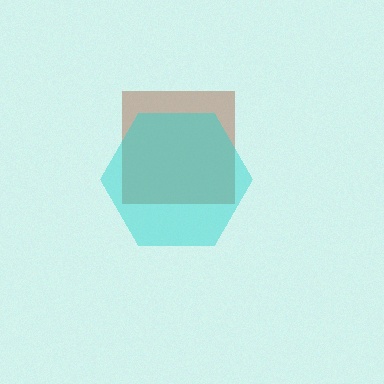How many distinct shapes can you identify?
There are 2 distinct shapes: a brown square, a cyan hexagon.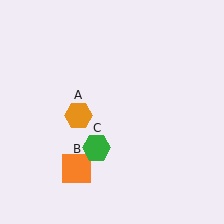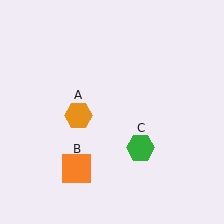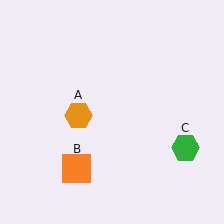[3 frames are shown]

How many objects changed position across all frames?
1 object changed position: green hexagon (object C).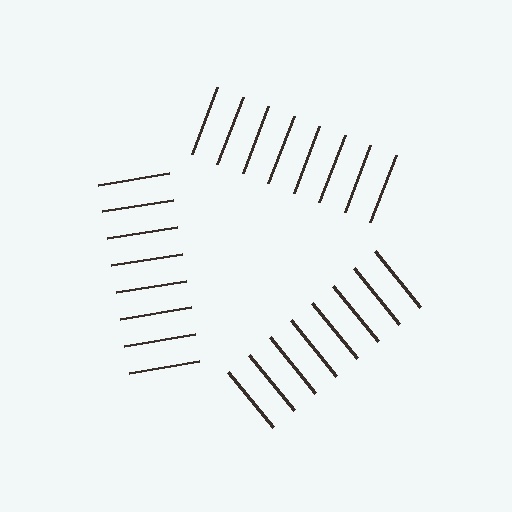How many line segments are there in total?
24 — 8 along each of the 3 edges.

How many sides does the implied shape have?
3 sides — the line-ends trace a triangle.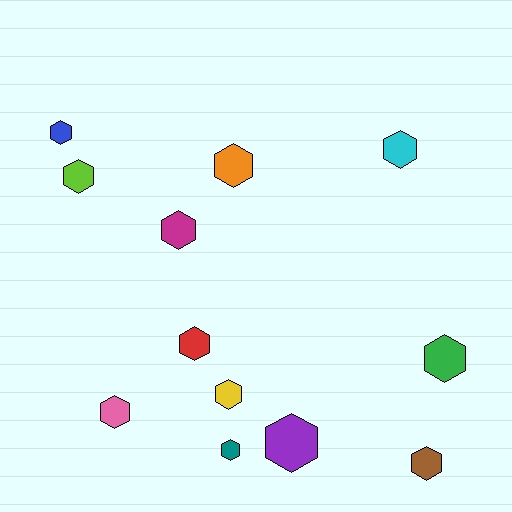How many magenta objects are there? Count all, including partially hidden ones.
There is 1 magenta object.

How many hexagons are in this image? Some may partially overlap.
There are 12 hexagons.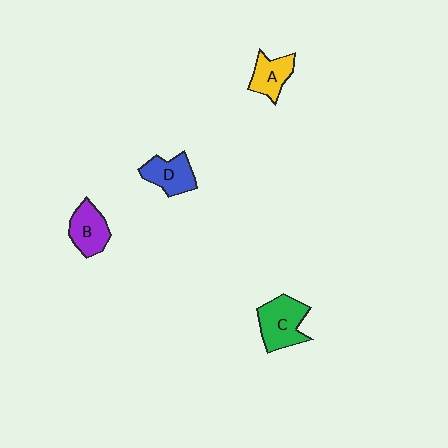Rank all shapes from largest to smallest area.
From largest to smallest: C (green), B (purple), D (blue), A (yellow).